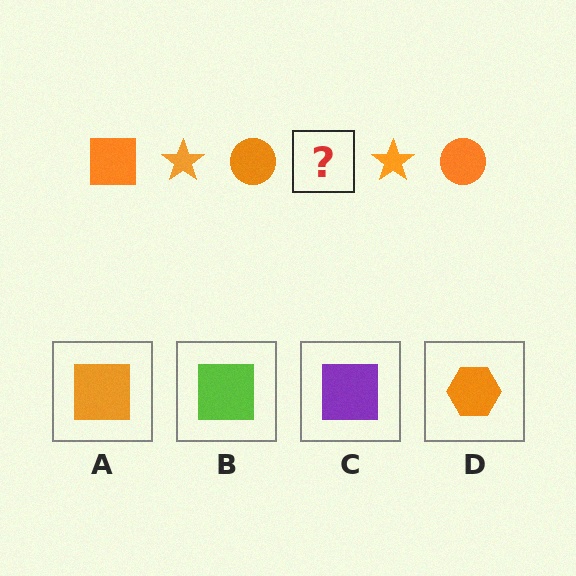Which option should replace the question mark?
Option A.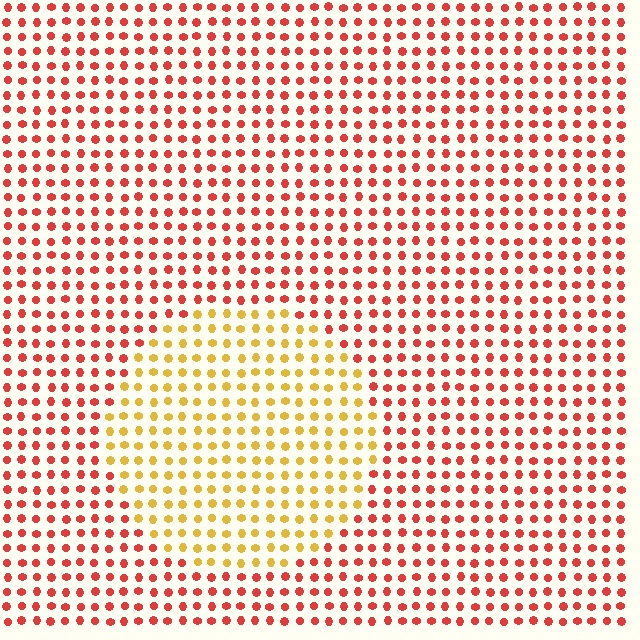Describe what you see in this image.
The image is filled with small red elements in a uniform arrangement. A circle-shaped region is visible where the elements are tinted to a slightly different hue, forming a subtle color boundary.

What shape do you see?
I see a circle.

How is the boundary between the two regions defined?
The boundary is defined purely by a slight shift in hue (about 47 degrees). Spacing, size, and orientation are identical on both sides.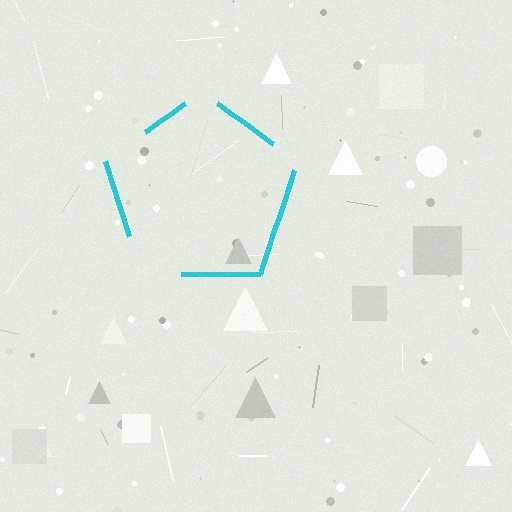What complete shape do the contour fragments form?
The contour fragments form a pentagon.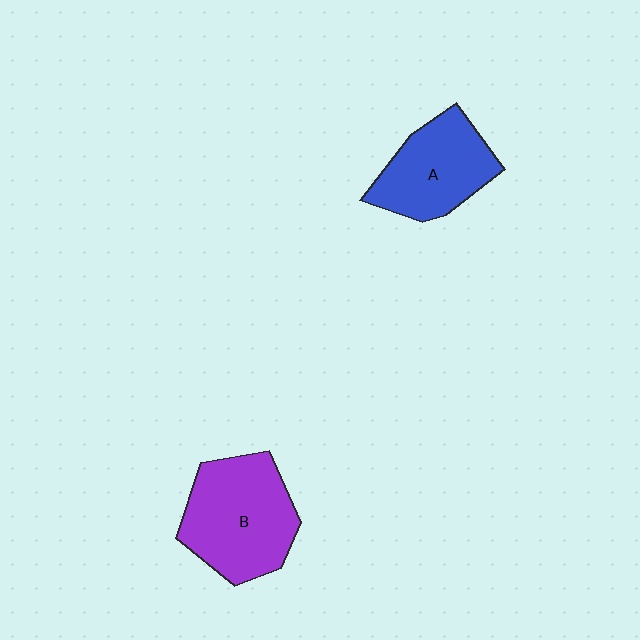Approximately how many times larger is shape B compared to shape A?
Approximately 1.3 times.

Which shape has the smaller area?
Shape A (blue).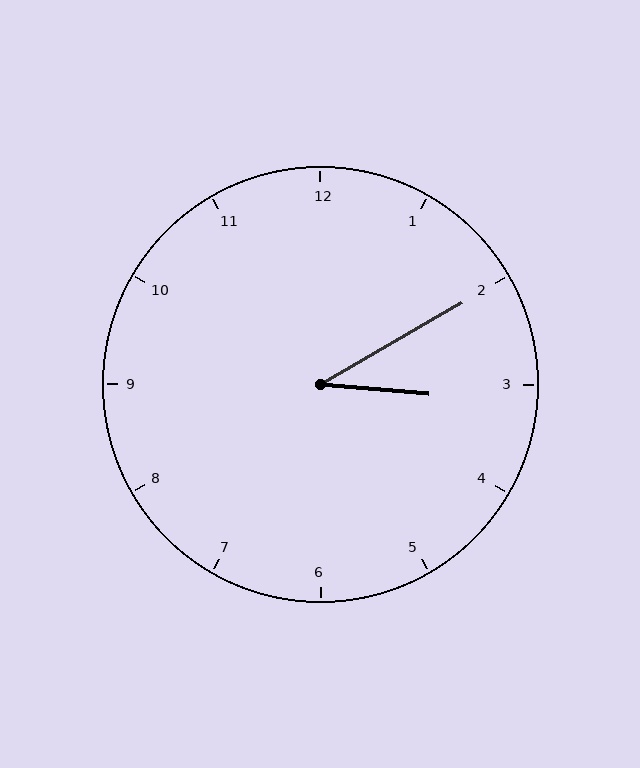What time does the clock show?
3:10.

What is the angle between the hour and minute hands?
Approximately 35 degrees.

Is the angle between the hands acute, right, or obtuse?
It is acute.